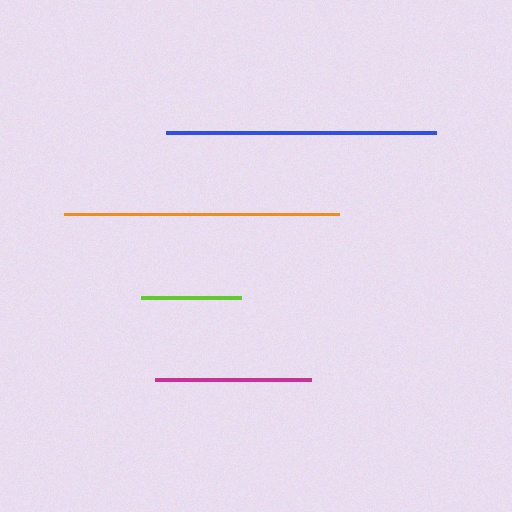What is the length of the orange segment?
The orange segment is approximately 275 pixels long.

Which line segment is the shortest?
The lime line is the shortest at approximately 100 pixels.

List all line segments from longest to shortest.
From longest to shortest: orange, blue, magenta, lime.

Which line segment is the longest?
The orange line is the longest at approximately 275 pixels.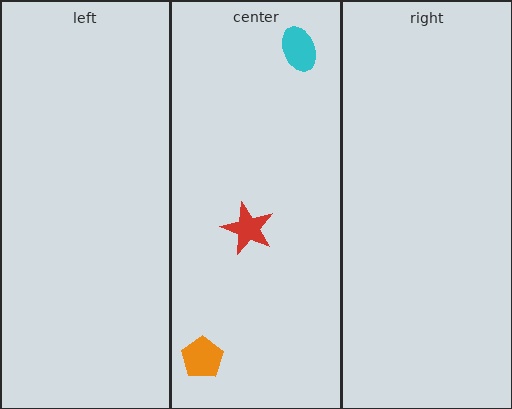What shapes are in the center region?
The orange pentagon, the red star, the cyan ellipse.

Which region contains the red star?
The center region.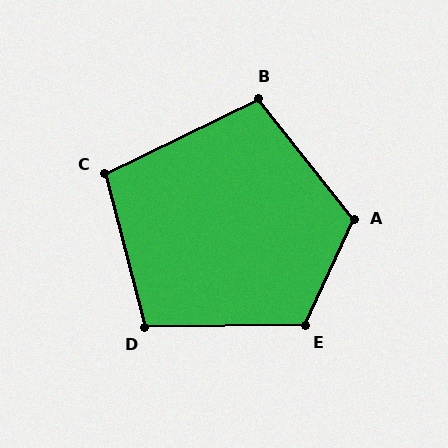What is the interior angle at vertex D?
Approximately 104 degrees (obtuse).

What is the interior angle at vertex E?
Approximately 115 degrees (obtuse).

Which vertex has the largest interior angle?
A, at approximately 117 degrees.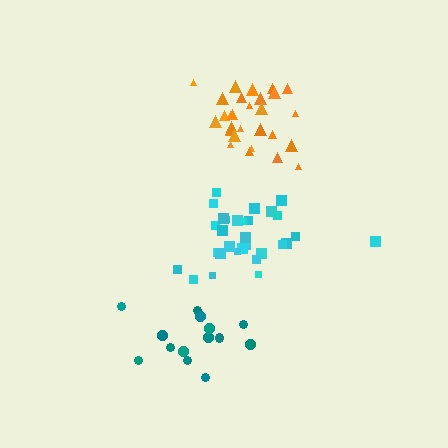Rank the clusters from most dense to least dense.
orange, cyan, teal.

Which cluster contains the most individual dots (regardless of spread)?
Orange (30).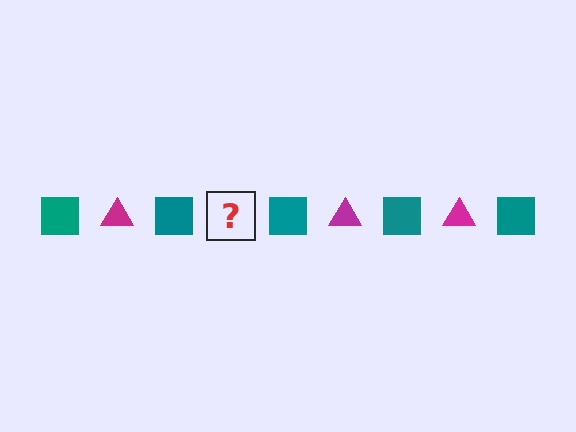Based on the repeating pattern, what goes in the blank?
The blank should be a magenta triangle.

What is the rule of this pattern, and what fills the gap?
The rule is that the pattern alternates between teal square and magenta triangle. The gap should be filled with a magenta triangle.